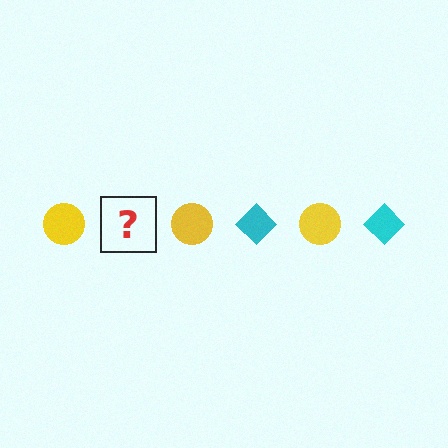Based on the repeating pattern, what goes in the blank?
The blank should be a cyan diamond.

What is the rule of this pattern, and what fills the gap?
The rule is that the pattern alternates between yellow circle and cyan diamond. The gap should be filled with a cyan diamond.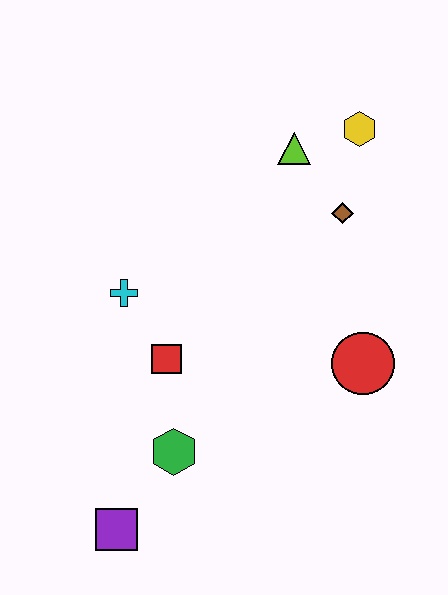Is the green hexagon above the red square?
No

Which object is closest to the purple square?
The green hexagon is closest to the purple square.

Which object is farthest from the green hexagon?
The yellow hexagon is farthest from the green hexagon.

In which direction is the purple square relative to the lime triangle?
The purple square is below the lime triangle.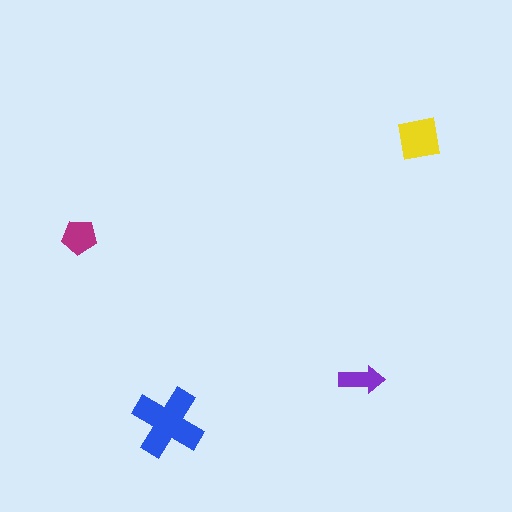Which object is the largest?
The blue cross.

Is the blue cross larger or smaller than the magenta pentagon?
Larger.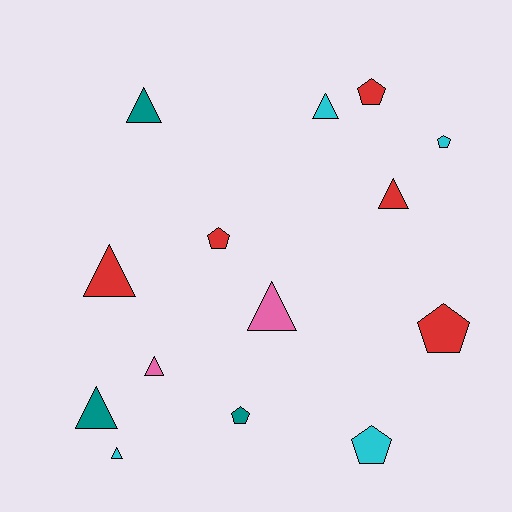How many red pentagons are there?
There are 3 red pentagons.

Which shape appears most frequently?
Triangle, with 8 objects.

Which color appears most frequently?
Red, with 5 objects.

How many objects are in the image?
There are 14 objects.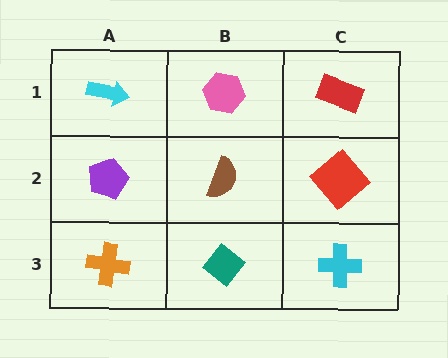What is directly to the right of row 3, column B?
A cyan cross.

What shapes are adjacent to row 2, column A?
A cyan arrow (row 1, column A), an orange cross (row 3, column A), a brown semicircle (row 2, column B).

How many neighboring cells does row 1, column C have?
2.